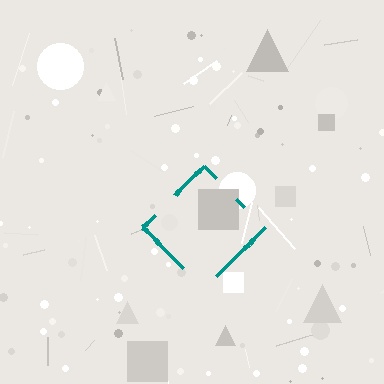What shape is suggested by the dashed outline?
The dashed outline suggests a diamond.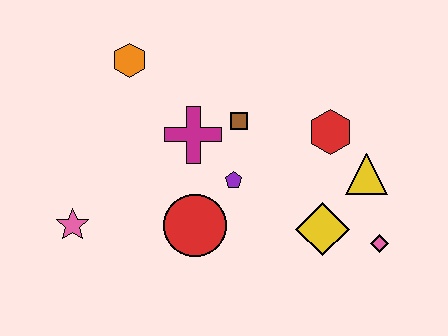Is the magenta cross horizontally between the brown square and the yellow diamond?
No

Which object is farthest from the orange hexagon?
The pink diamond is farthest from the orange hexagon.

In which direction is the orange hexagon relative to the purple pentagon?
The orange hexagon is above the purple pentagon.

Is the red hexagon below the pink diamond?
No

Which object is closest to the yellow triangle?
The red hexagon is closest to the yellow triangle.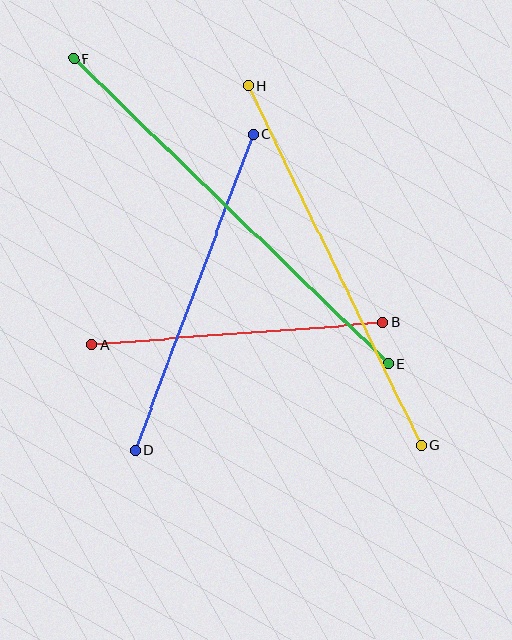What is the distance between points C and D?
The distance is approximately 337 pixels.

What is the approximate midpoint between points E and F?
The midpoint is at approximately (231, 211) pixels.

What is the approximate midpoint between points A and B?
The midpoint is at approximately (237, 334) pixels.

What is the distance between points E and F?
The distance is approximately 438 pixels.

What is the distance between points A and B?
The distance is approximately 291 pixels.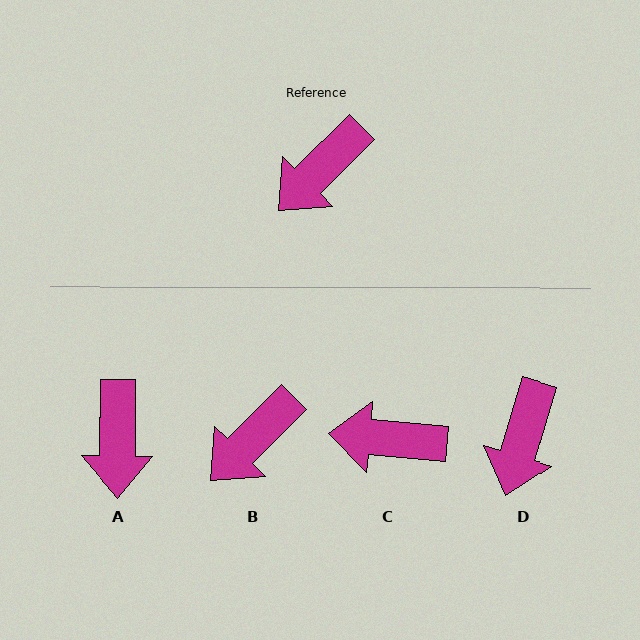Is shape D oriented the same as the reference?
No, it is off by about 29 degrees.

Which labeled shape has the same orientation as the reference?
B.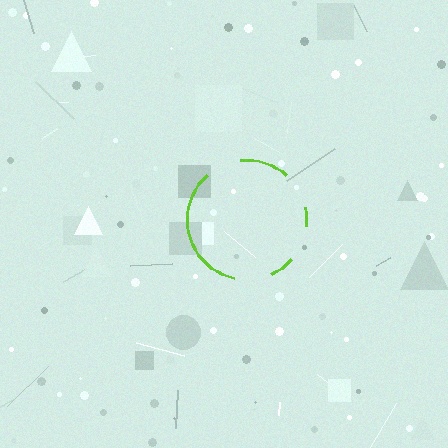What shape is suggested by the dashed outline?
The dashed outline suggests a circle.